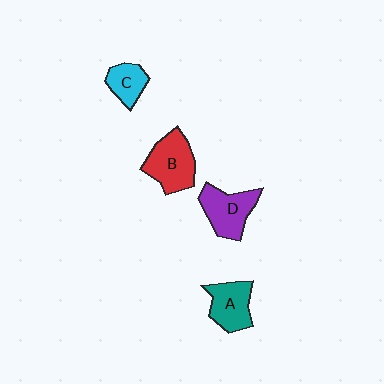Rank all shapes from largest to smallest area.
From largest to smallest: B (red), D (purple), A (teal), C (cyan).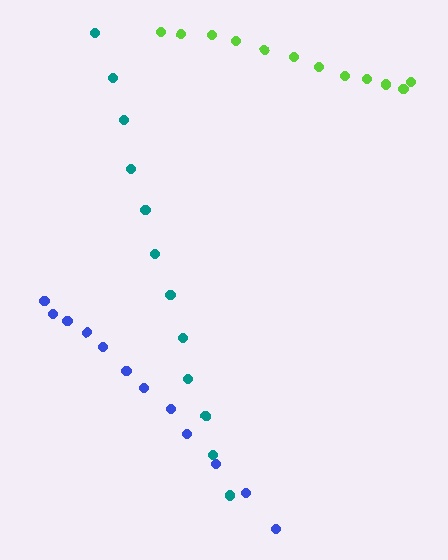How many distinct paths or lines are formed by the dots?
There are 3 distinct paths.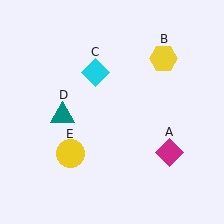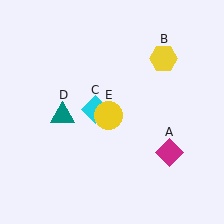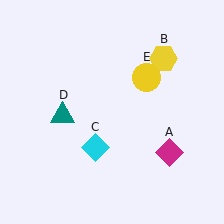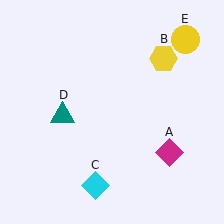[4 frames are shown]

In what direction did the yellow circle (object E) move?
The yellow circle (object E) moved up and to the right.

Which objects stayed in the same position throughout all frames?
Magenta diamond (object A) and yellow hexagon (object B) and teal triangle (object D) remained stationary.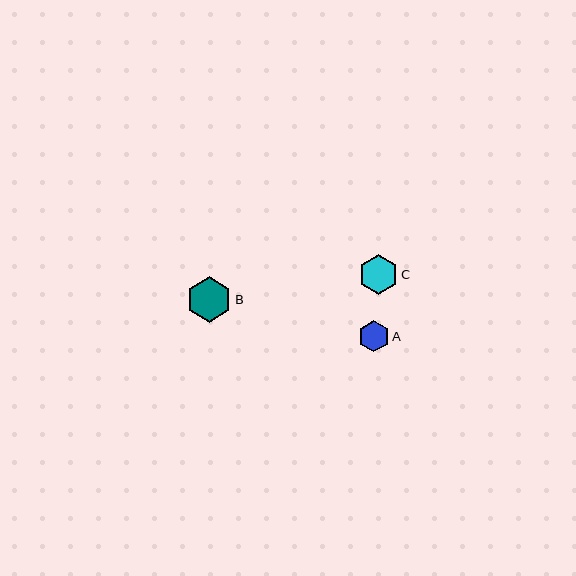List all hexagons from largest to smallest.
From largest to smallest: B, C, A.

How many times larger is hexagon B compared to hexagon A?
Hexagon B is approximately 1.5 times the size of hexagon A.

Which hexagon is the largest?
Hexagon B is the largest with a size of approximately 45 pixels.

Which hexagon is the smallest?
Hexagon A is the smallest with a size of approximately 31 pixels.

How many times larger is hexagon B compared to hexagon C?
Hexagon B is approximately 1.1 times the size of hexagon C.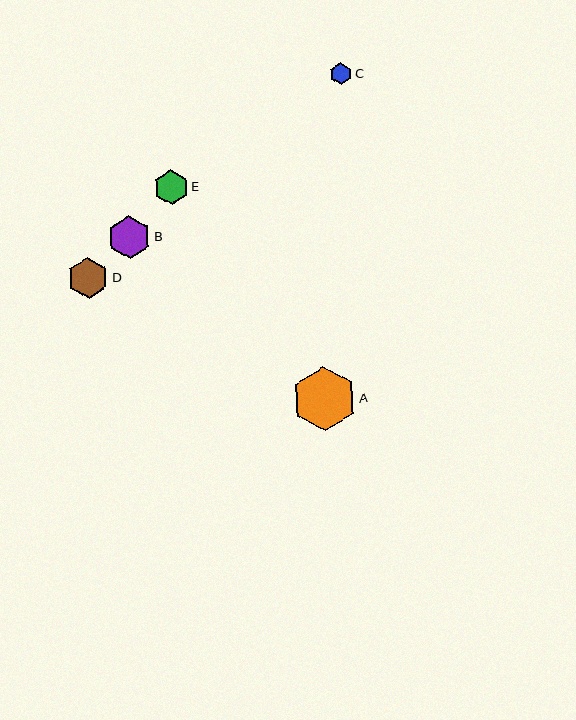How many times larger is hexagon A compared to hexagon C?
Hexagon A is approximately 3.0 times the size of hexagon C.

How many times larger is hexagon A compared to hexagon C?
Hexagon A is approximately 3.0 times the size of hexagon C.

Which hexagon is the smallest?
Hexagon C is the smallest with a size of approximately 21 pixels.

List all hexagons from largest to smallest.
From largest to smallest: A, B, D, E, C.